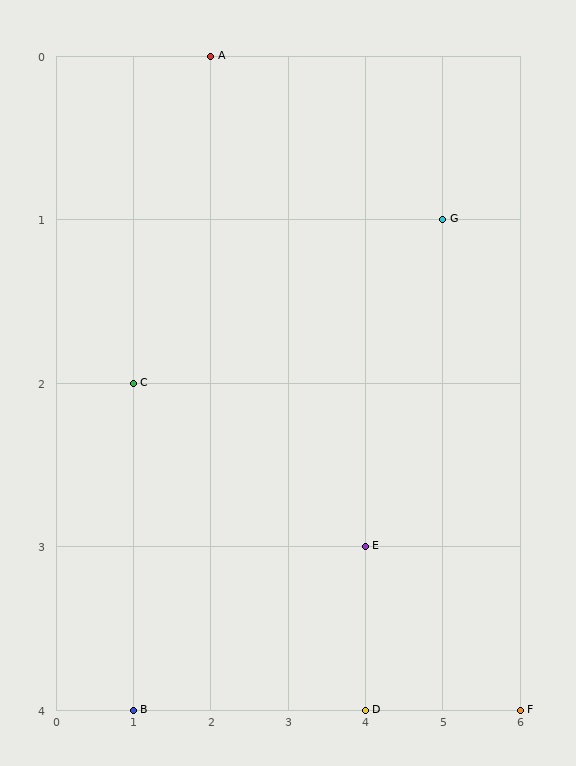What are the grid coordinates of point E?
Point E is at grid coordinates (4, 3).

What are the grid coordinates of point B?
Point B is at grid coordinates (1, 4).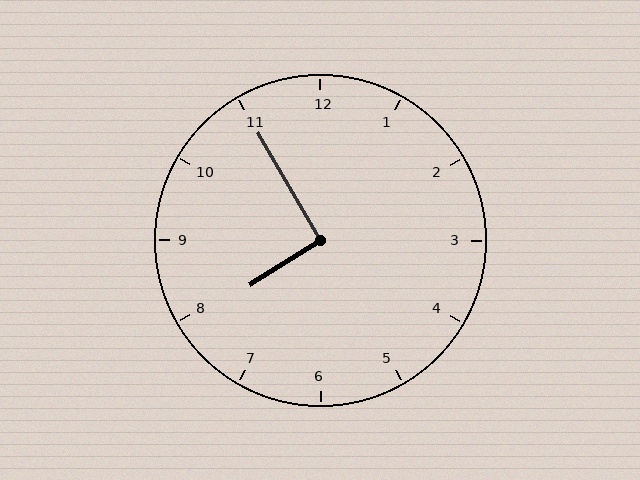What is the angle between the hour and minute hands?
Approximately 92 degrees.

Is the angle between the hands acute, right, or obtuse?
It is right.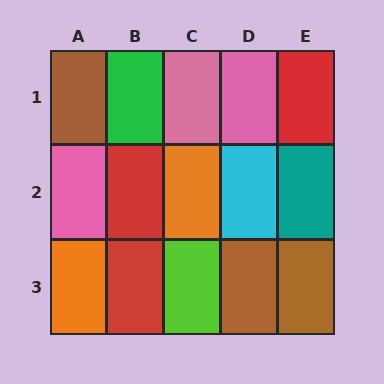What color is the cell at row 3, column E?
Brown.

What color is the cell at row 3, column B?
Red.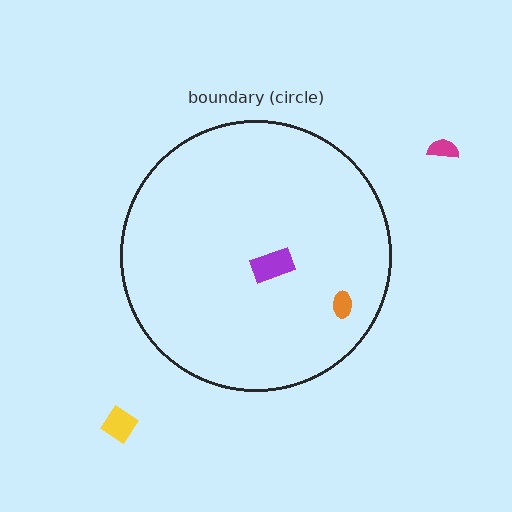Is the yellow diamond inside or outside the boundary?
Outside.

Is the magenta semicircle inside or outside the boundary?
Outside.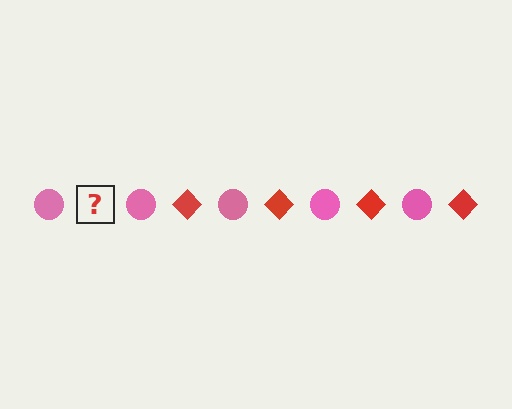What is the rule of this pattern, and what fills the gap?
The rule is that the pattern alternates between pink circle and red diamond. The gap should be filled with a red diamond.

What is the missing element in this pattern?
The missing element is a red diamond.